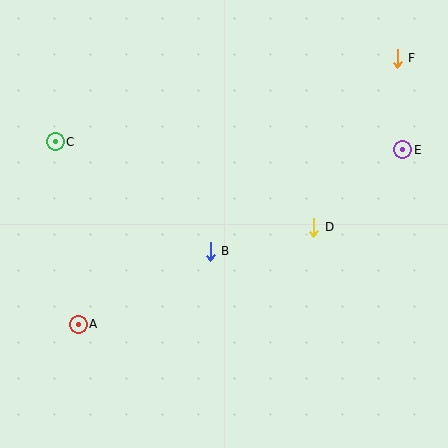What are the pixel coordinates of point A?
Point A is at (78, 324).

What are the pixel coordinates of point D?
Point D is at (314, 227).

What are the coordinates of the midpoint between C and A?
The midpoint between C and A is at (67, 233).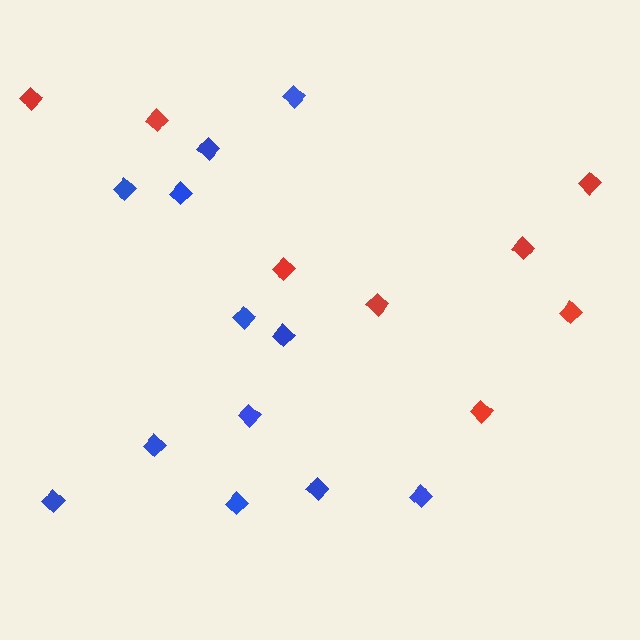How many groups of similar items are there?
There are 2 groups: one group of blue diamonds (12) and one group of red diamonds (8).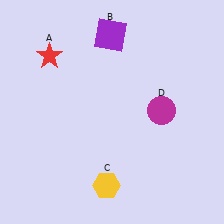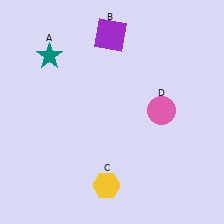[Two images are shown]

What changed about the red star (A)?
In Image 1, A is red. In Image 2, it changed to teal.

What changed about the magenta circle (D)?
In Image 1, D is magenta. In Image 2, it changed to pink.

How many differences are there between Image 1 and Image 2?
There are 2 differences between the two images.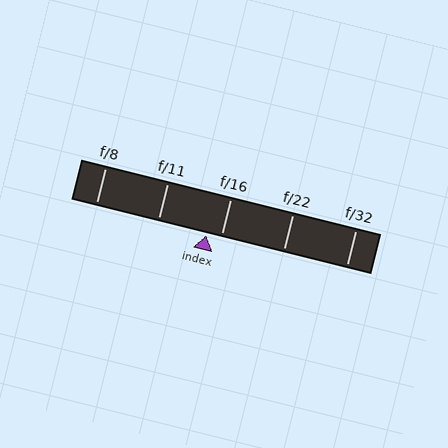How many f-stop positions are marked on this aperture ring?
There are 5 f-stop positions marked.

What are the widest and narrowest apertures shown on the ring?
The widest aperture shown is f/8 and the narrowest is f/32.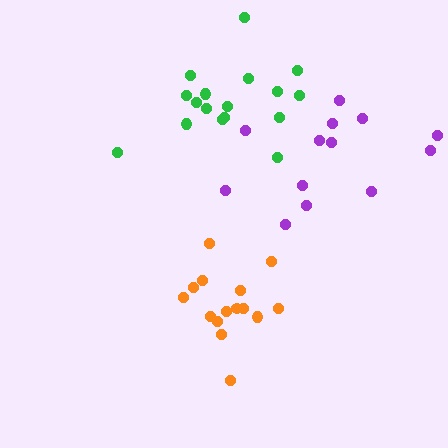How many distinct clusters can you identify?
There are 3 distinct clusters.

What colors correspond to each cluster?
The clusters are colored: purple, orange, green.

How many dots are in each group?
Group 1: 13 dots, Group 2: 15 dots, Group 3: 17 dots (45 total).